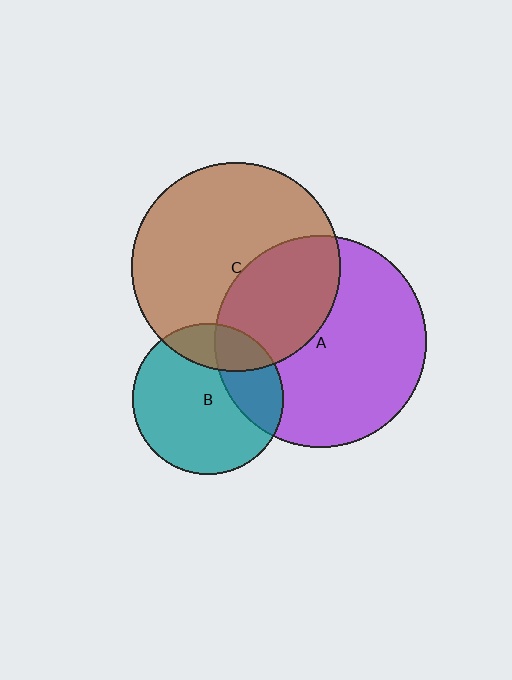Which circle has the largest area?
Circle A (purple).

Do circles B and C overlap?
Yes.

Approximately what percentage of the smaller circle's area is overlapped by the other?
Approximately 20%.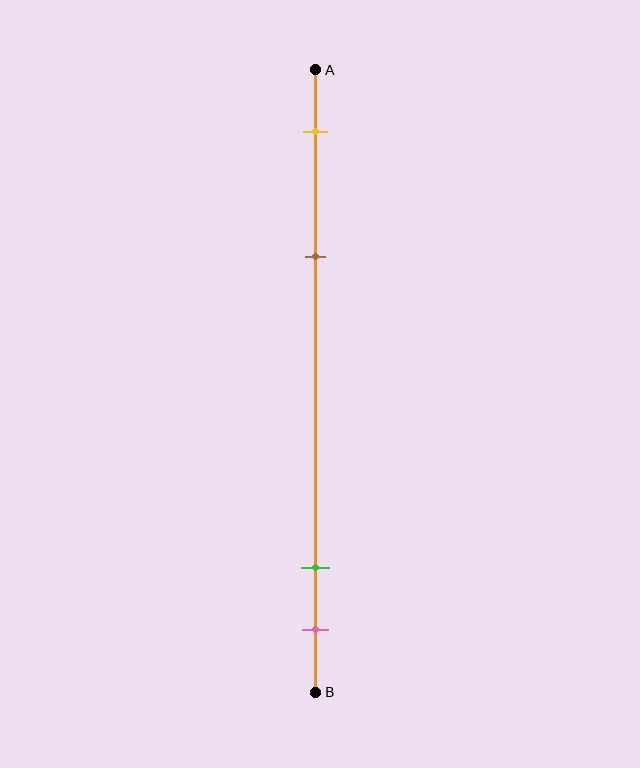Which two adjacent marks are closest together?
The green and pink marks are the closest adjacent pair.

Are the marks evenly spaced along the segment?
No, the marks are not evenly spaced.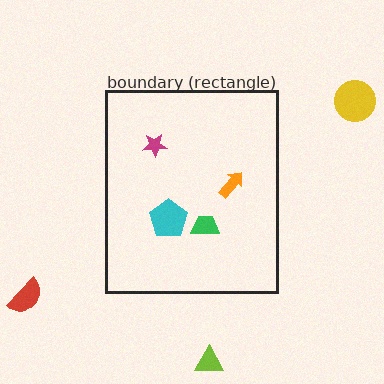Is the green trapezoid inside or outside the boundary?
Inside.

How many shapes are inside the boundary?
4 inside, 3 outside.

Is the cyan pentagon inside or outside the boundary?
Inside.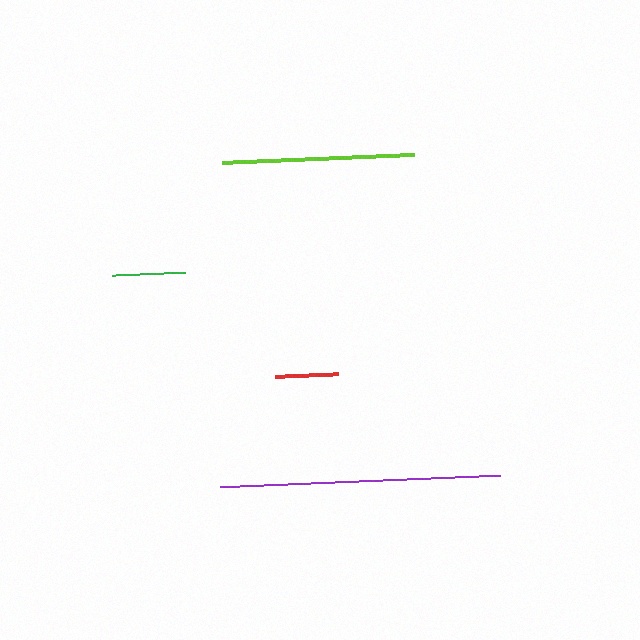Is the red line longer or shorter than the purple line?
The purple line is longer than the red line.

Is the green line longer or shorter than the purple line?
The purple line is longer than the green line.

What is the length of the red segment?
The red segment is approximately 63 pixels long.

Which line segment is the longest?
The purple line is the longest at approximately 280 pixels.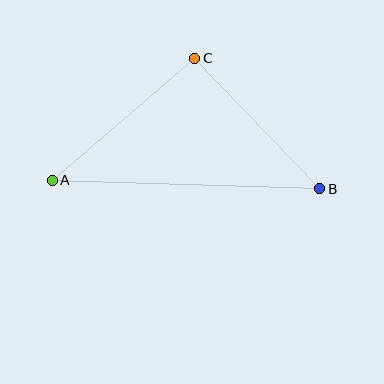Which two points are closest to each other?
Points B and C are closest to each other.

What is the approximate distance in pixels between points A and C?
The distance between A and C is approximately 187 pixels.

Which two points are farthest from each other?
Points A and B are farthest from each other.